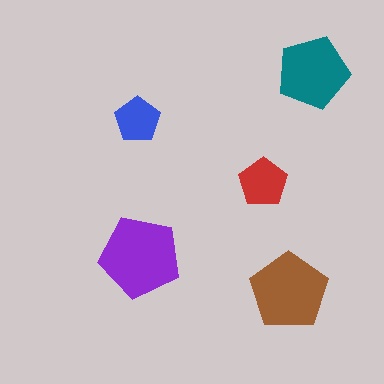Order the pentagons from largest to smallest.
the purple one, the brown one, the teal one, the red one, the blue one.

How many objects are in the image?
There are 5 objects in the image.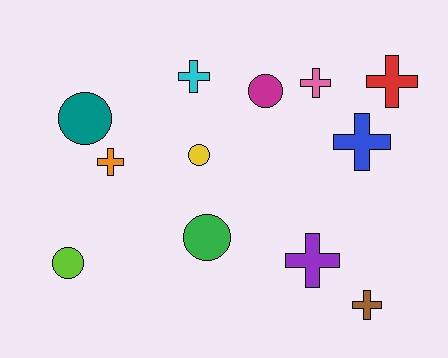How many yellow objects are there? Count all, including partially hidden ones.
There is 1 yellow object.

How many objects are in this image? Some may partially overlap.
There are 12 objects.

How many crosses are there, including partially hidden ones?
There are 7 crosses.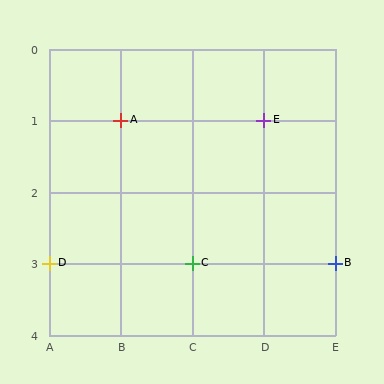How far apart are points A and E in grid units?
Points A and E are 2 columns apart.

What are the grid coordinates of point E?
Point E is at grid coordinates (D, 1).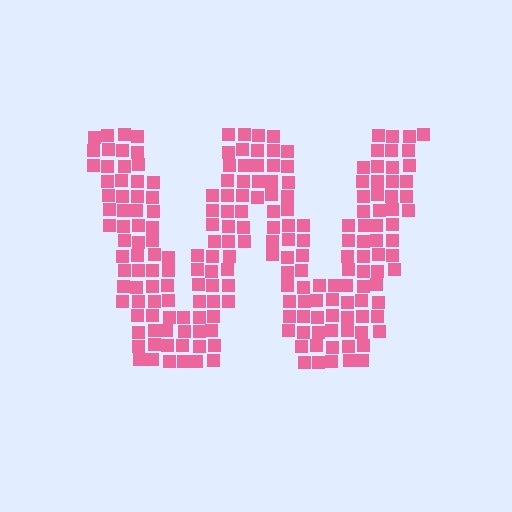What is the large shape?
The large shape is the letter W.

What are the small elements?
The small elements are squares.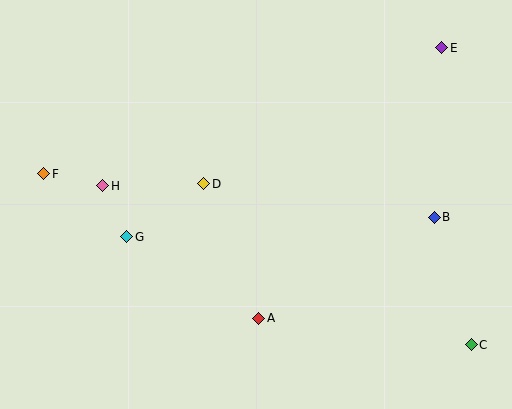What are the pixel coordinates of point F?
Point F is at (44, 174).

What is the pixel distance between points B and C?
The distance between B and C is 132 pixels.